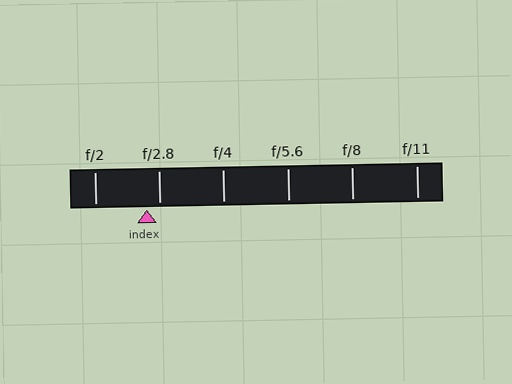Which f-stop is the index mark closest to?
The index mark is closest to f/2.8.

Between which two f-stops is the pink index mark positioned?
The index mark is between f/2 and f/2.8.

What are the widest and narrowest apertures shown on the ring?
The widest aperture shown is f/2 and the narrowest is f/11.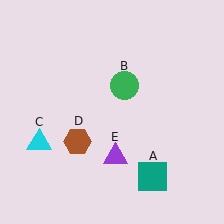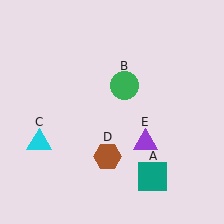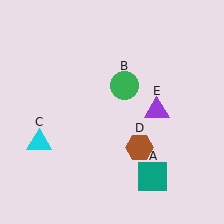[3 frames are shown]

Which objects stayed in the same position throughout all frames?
Teal square (object A) and green circle (object B) and cyan triangle (object C) remained stationary.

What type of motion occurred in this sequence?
The brown hexagon (object D), purple triangle (object E) rotated counterclockwise around the center of the scene.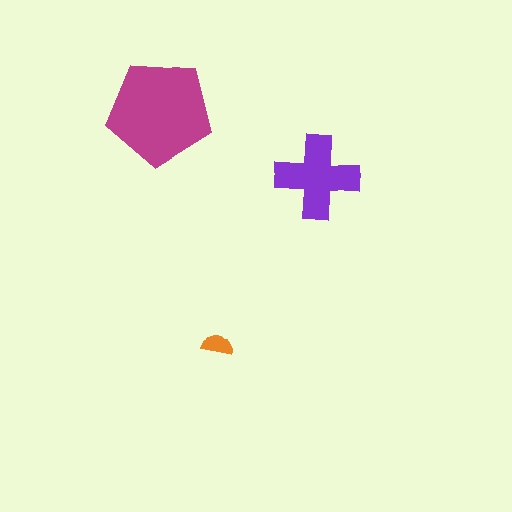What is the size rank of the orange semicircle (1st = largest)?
3rd.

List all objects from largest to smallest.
The magenta pentagon, the purple cross, the orange semicircle.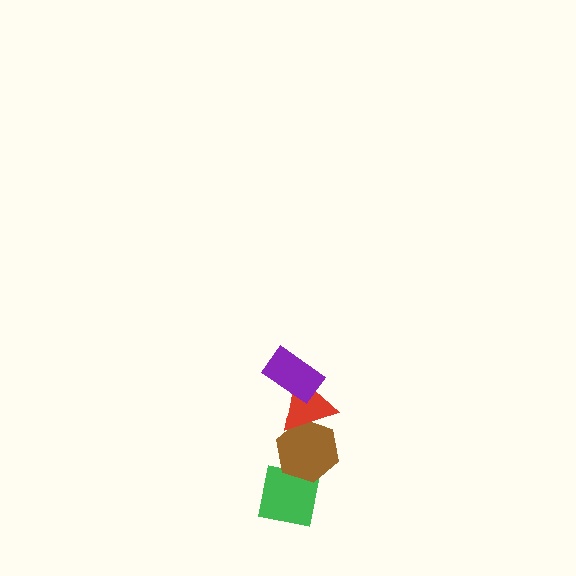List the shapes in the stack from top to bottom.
From top to bottom: the purple rectangle, the red triangle, the brown hexagon, the green square.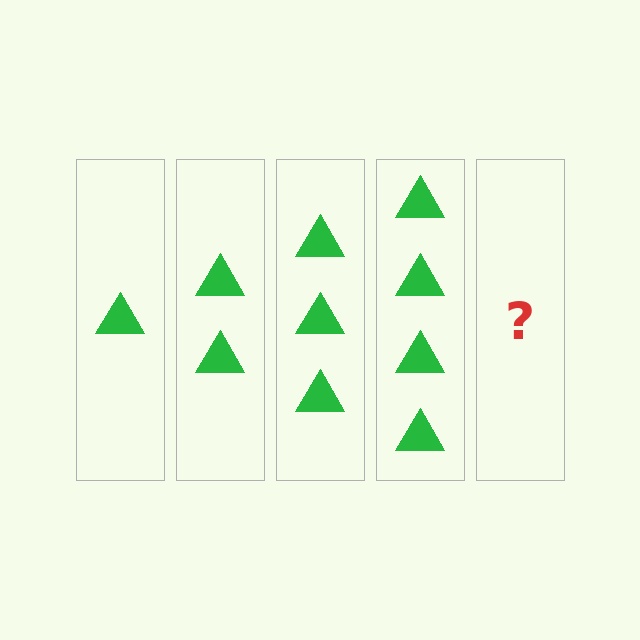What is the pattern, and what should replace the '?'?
The pattern is that each step adds one more triangle. The '?' should be 5 triangles.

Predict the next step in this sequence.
The next step is 5 triangles.